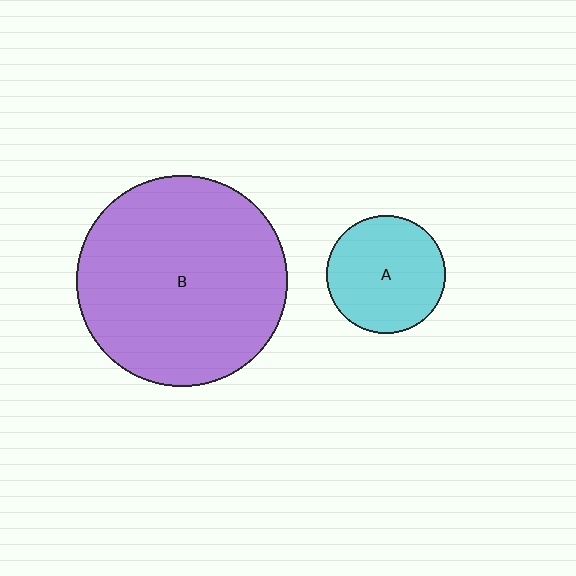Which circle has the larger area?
Circle B (purple).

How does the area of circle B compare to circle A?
Approximately 3.2 times.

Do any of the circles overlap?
No, none of the circles overlap.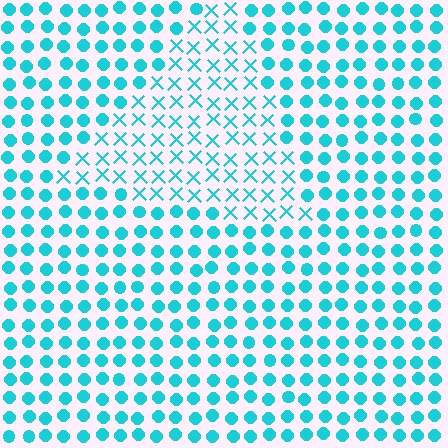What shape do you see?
I see a triangle.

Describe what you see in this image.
The image is filled with small cyan elements arranged in a uniform grid. A triangle-shaped region contains X marks, while the surrounding area contains circles. The boundary is defined purely by the change in element shape.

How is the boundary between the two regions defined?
The boundary is defined by a change in element shape: X marks inside vs. circles outside. All elements share the same color and spacing.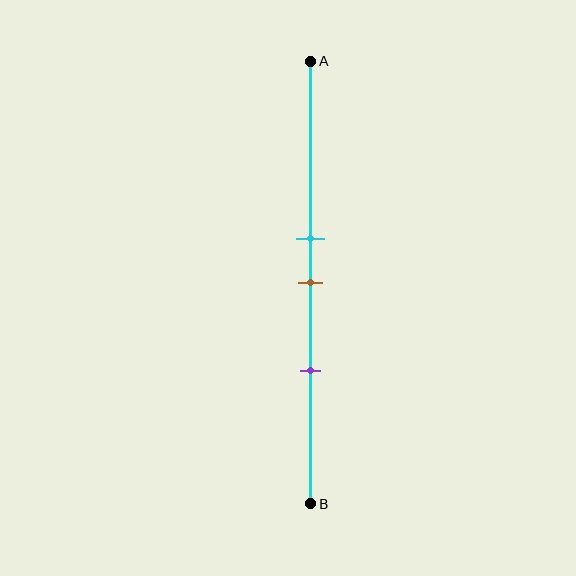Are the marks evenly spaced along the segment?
Yes, the marks are approximately evenly spaced.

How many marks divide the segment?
There are 3 marks dividing the segment.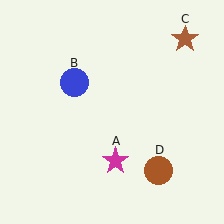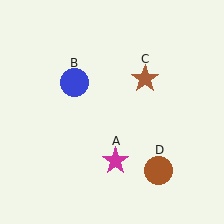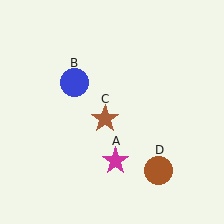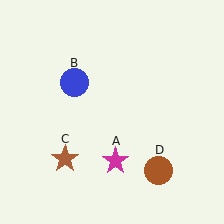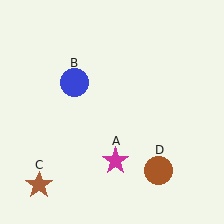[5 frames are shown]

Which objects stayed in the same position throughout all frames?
Magenta star (object A) and blue circle (object B) and brown circle (object D) remained stationary.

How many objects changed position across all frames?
1 object changed position: brown star (object C).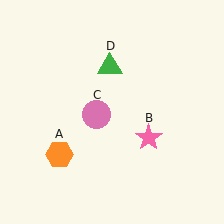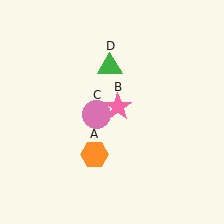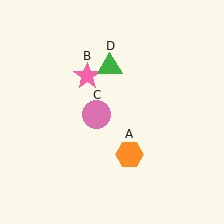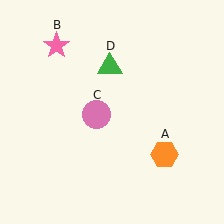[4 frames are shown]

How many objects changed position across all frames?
2 objects changed position: orange hexagon (object A), pink star (object B).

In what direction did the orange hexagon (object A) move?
The orange hexagon (object A) moved right.